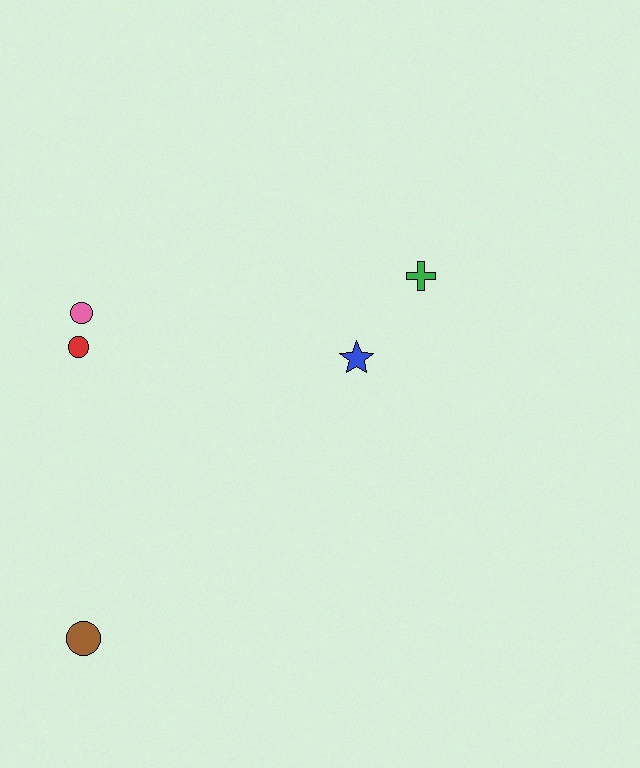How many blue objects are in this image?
There is 1 blue object.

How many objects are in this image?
There are 5 objects.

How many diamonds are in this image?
There are no diamonds.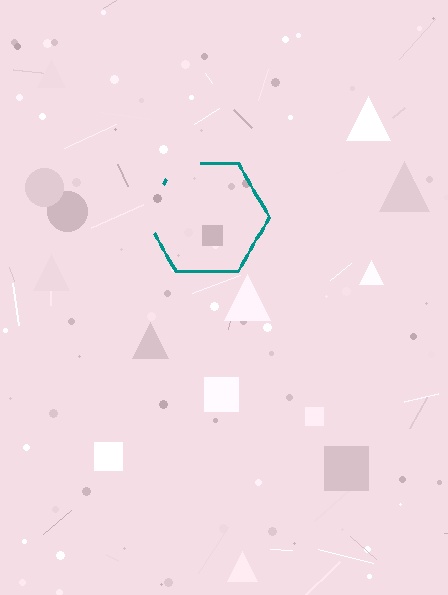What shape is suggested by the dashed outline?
The dashed outline suggests a hexagon.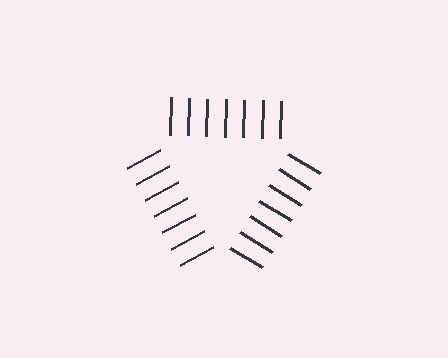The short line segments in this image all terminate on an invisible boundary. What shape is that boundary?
An illusory triangle — the line segments terminate on its edges but no continuous stroke is drawn.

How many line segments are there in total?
21 — 7 along each of the 3 edges.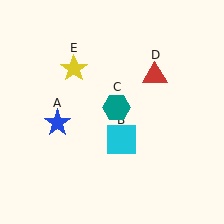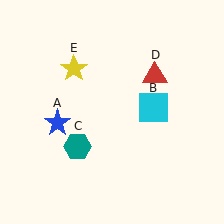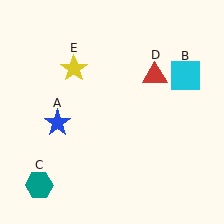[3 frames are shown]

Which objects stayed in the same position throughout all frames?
Blue star (object A) and red triangle (object D) and yellow star (object E) remained stationary.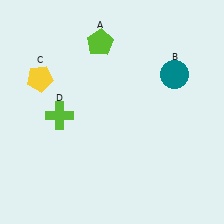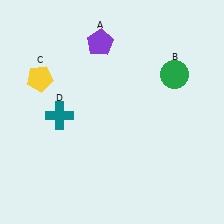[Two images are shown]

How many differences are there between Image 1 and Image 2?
There are 3 differences between the two images.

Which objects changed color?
A changed from lime to purple. B changed from teal to green. D changed from lime to teal.